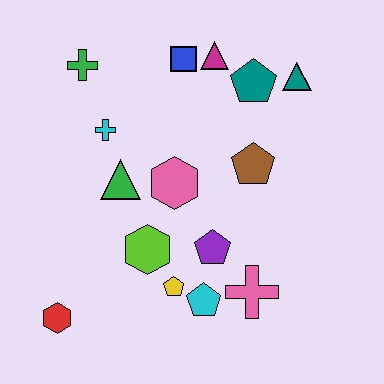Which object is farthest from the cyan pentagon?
The green cross is farthest from the cyan pentagon.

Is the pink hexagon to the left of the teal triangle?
Yes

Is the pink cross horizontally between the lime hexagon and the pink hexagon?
No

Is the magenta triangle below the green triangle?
No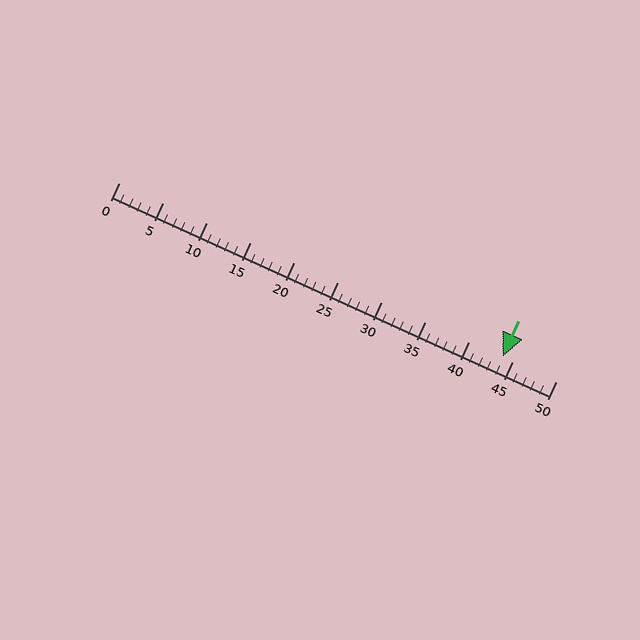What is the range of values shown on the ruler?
The ruler shows values from 0 to 50.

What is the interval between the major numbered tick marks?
The major tick marks are spaced 5 units apart.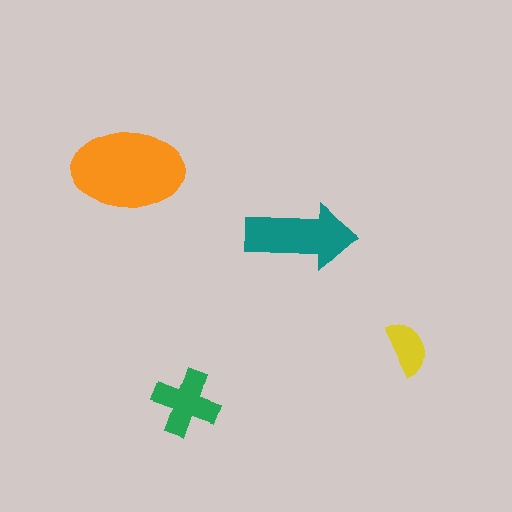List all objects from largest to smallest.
The orange ellipse, the teal arrow, the green cross, the yellow semicircle.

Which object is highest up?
The orange ellipse is topmost.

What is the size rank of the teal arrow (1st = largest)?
2nd.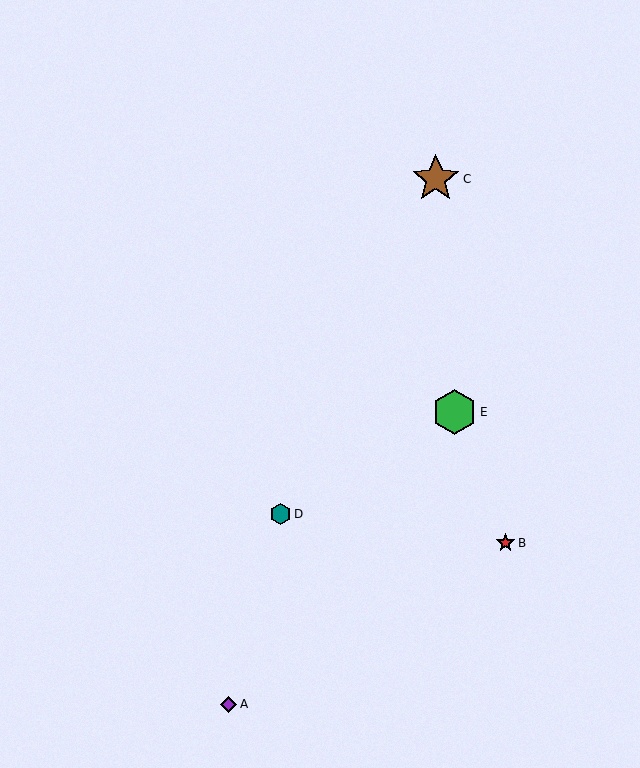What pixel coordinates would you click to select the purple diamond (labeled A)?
Click at (229, 704) to select the purple diamond A.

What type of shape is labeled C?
Shape C is a brown star.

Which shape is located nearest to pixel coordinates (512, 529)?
The red star (labeled B) at (506, 543) is nearest to that location.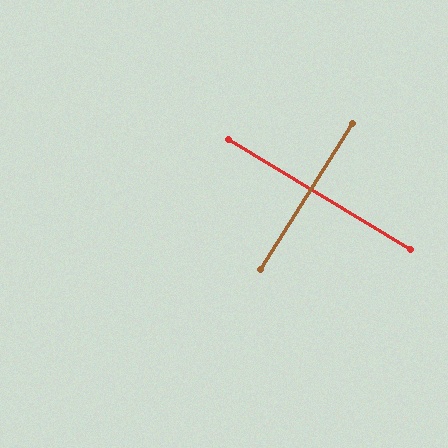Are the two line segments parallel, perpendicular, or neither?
Perpendicular — they meet at approximately 89°.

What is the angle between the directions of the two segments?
Approximately 89 degrees.